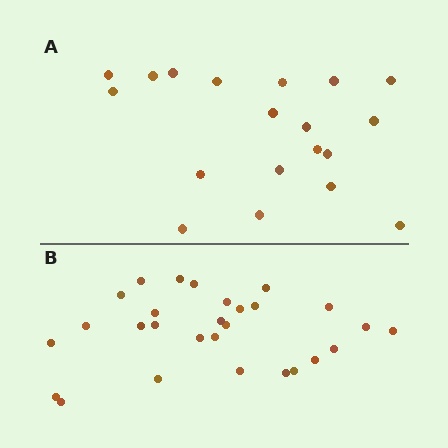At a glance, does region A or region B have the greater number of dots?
Region B (the bottom region) has more dots.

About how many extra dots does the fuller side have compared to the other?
Region B has roughly 8 or so more dots than region A.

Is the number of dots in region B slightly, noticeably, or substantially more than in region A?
Region B has substantially more. The ratio is roughly 1.5 to 1.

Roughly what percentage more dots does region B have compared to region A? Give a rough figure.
About 45% more.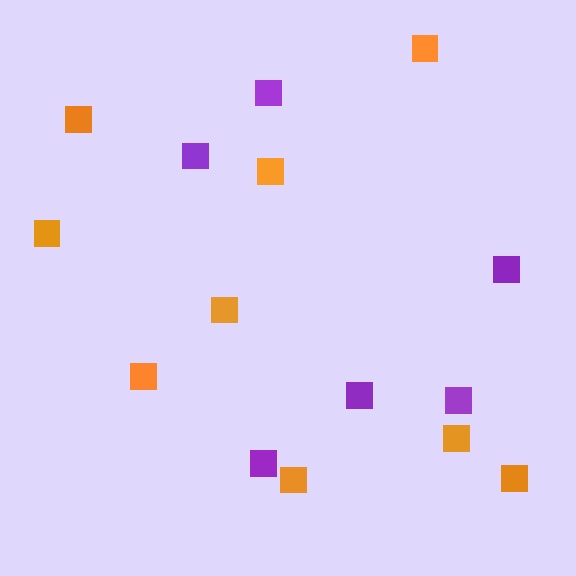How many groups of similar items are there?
There are 2 groups: one group of purple squares (6) and one group of orange squares (9).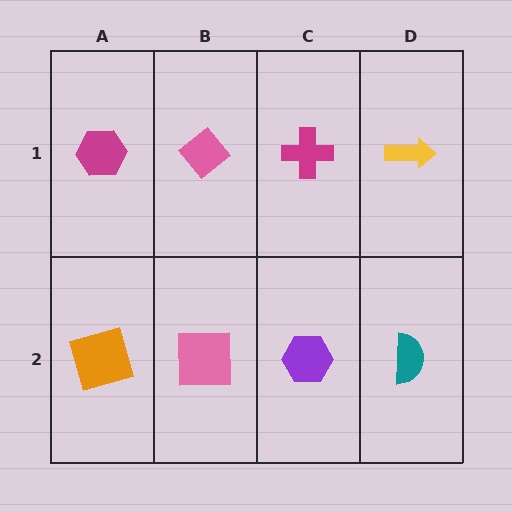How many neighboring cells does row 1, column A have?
2.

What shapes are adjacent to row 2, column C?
A magenta cross (row 1, column C), a pink square (row 2, column B), a teal semicircle (row 2, column D).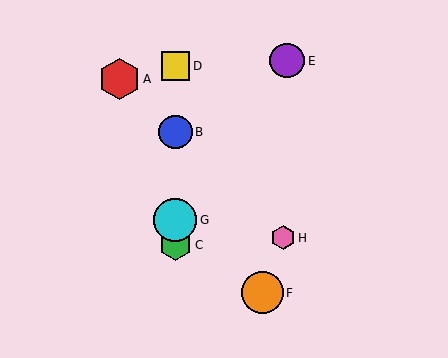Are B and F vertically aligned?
No, B is at x≈175 and F is at x≈263.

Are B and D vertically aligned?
Yes, both are at x≈175.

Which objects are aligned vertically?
Objects B, C, D, G are aligned vertically.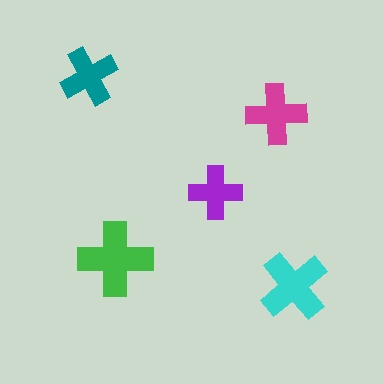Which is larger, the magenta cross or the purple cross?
The magenta one.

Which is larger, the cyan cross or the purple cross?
The cyan one.